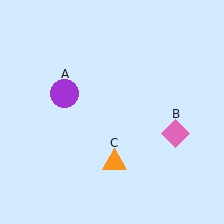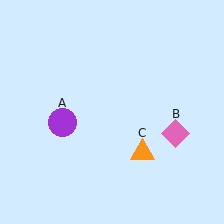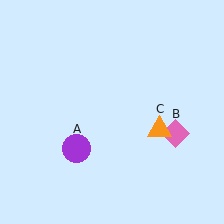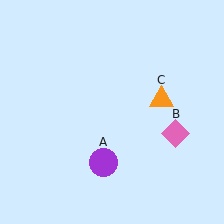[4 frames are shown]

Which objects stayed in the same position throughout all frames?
Pink diamond (object B) remained stationary.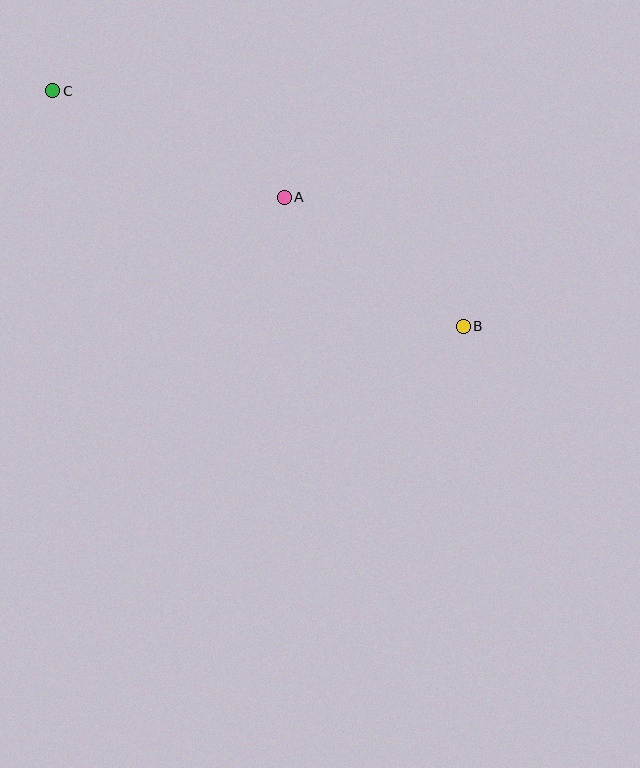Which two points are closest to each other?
Points A and B are closest to each other.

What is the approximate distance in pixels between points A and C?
The distance between A and C is approximately 255 pixels.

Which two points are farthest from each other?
Points B and C are farthest from each other.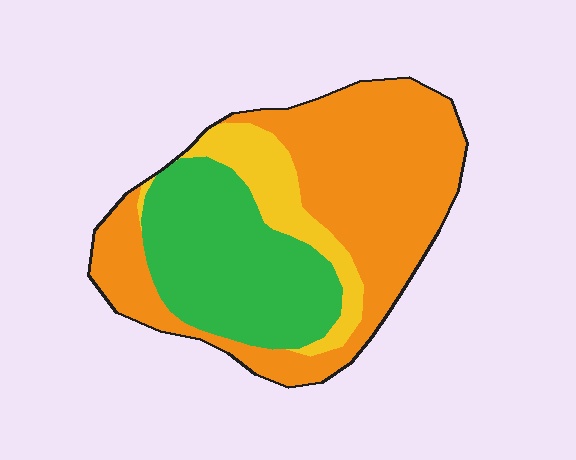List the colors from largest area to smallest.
From largest to smallest: orange, green, yellow.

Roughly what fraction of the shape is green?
Green covers roughly 35% of the shape.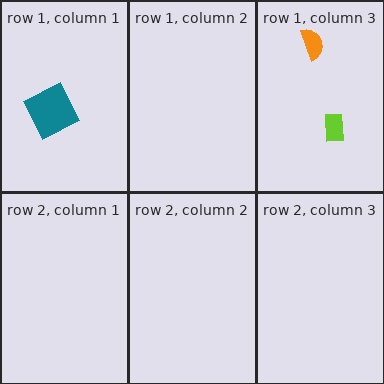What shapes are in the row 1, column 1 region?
The teal square.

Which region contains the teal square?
The row 1, column 1 region.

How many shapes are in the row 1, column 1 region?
1.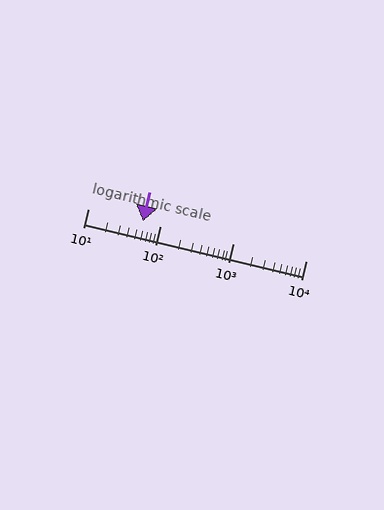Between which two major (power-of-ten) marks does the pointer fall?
The pointer is between 10 and 100.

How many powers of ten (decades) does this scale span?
The scale spans 3 decades, from 10 to 10000.